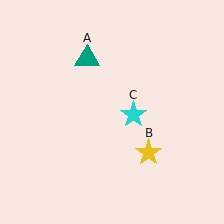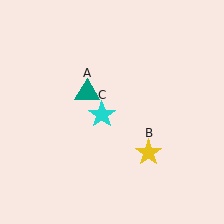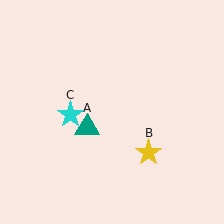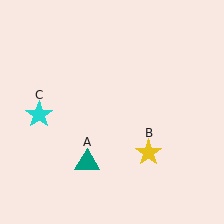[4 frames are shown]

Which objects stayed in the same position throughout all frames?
Yellow star (object B) remained stationary.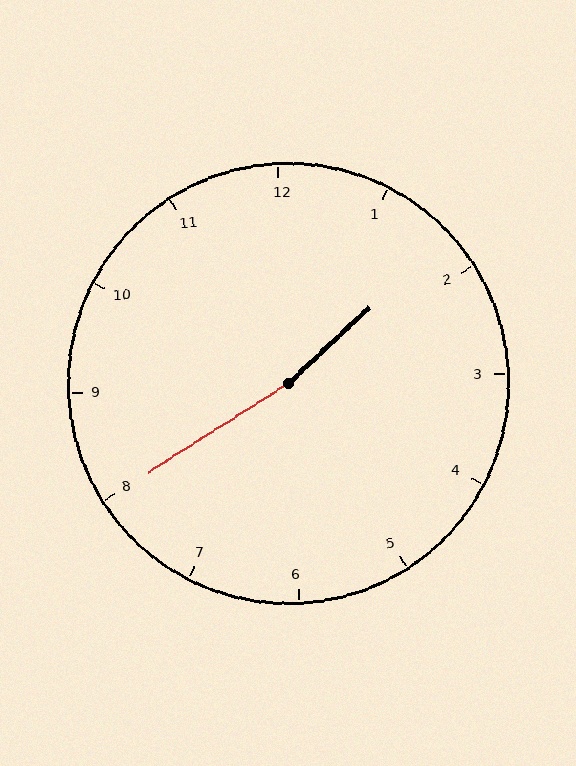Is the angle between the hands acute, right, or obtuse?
It is obtuse.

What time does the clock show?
1:40.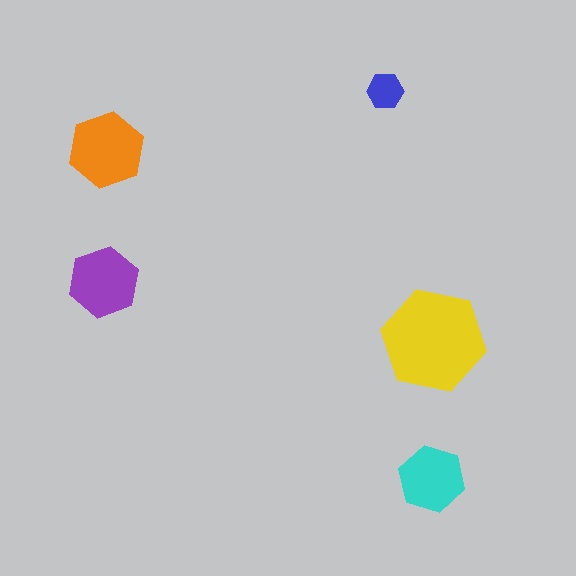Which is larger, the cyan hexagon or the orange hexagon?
The orange one.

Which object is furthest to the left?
The purple hexagon is leftmost.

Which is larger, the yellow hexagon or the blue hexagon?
The yellow one.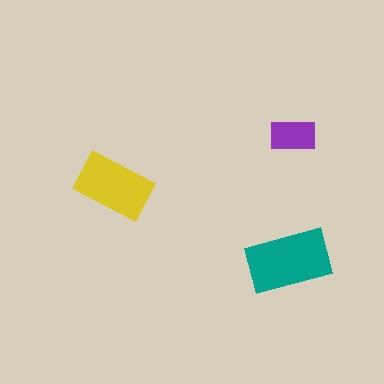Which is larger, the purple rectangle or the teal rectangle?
The teal one.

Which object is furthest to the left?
The yellow rectangle is leftmost.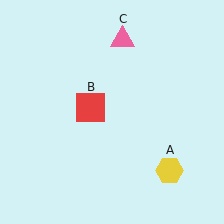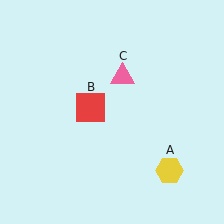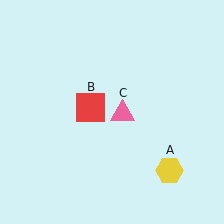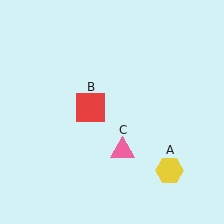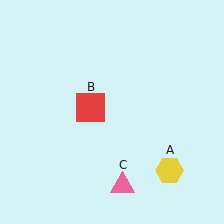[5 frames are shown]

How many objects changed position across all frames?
1 object changed position: pink triangle (object C).